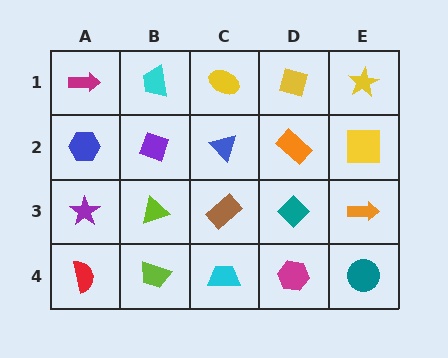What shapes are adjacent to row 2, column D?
A yellow diamond (row 1, column D), a teal diamond (row 3, column D), a blue triangle (row 2, column C), a yellow square (row 2, column E).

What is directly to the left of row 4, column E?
A magenta hexagon.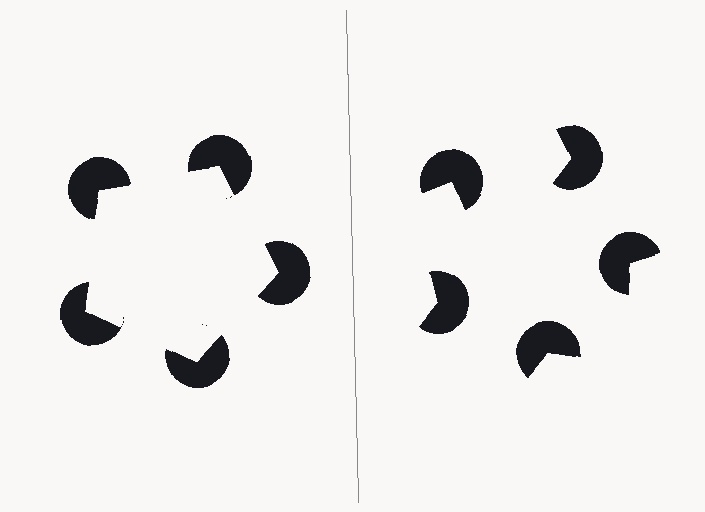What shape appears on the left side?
An illusory pentagon.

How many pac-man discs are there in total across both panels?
10 — 5 on each side.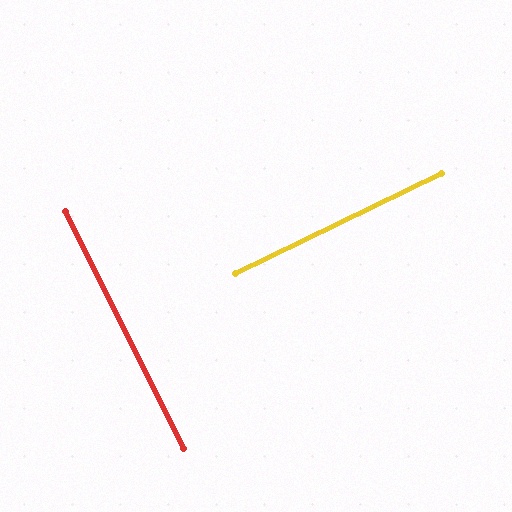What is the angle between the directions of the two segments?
Approximately 89 degrees.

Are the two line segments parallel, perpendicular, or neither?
Perpendicular — they meet at approximately 89°.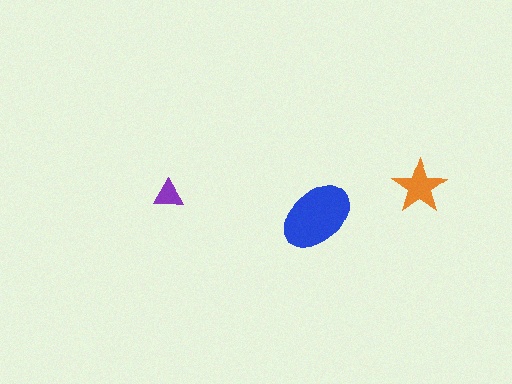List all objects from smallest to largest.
The purple triangle, the orange star, the blue ellipse.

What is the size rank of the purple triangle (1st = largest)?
3rd.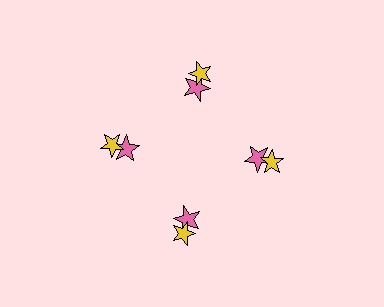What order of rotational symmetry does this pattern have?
This pattern has 4-fold rotational symmetry.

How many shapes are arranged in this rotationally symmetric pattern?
There are 8 shapes, arranged in 4 groups of 2.